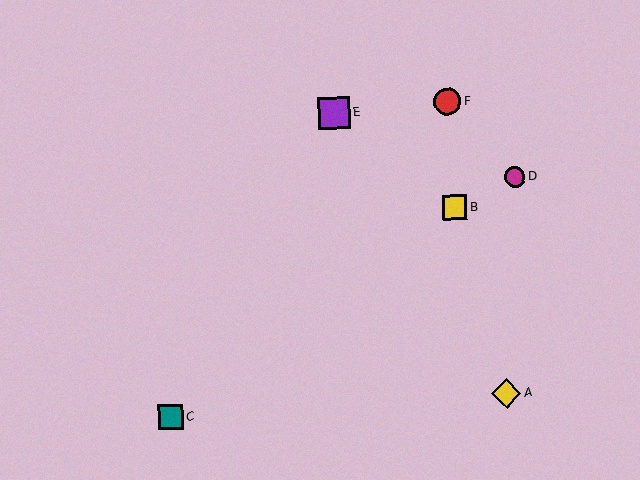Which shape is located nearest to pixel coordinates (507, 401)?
The yellow diamond (labeled A) at (506, 393) is nearest to that location.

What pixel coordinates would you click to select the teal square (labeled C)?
Click at (170, 417) to select the teal square C.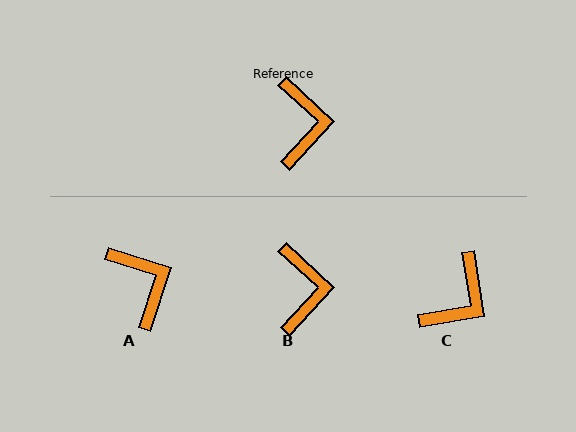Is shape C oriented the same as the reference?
No, it is off by about 38 degrees.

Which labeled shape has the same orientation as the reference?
B.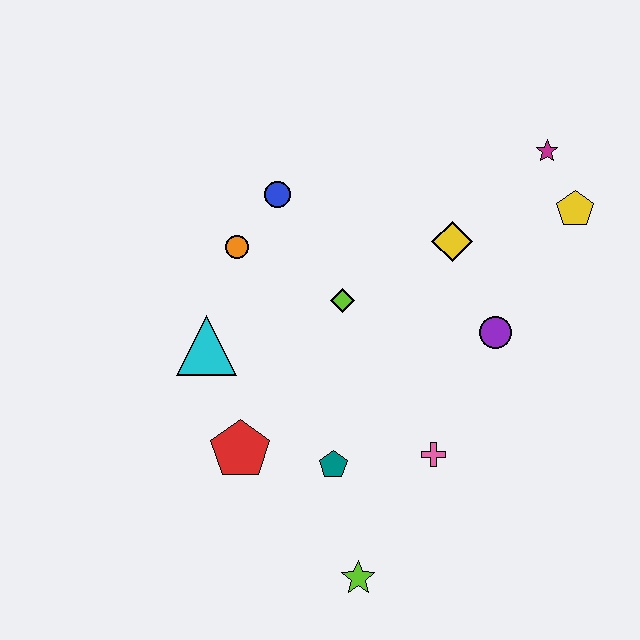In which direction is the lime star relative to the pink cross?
The lime star is below the pink cross.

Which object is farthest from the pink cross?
The magenta star is farthest from the pink cross.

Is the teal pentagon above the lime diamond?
No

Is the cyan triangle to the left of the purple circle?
Yes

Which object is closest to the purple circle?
The yellow diamond is closest to the purple circle.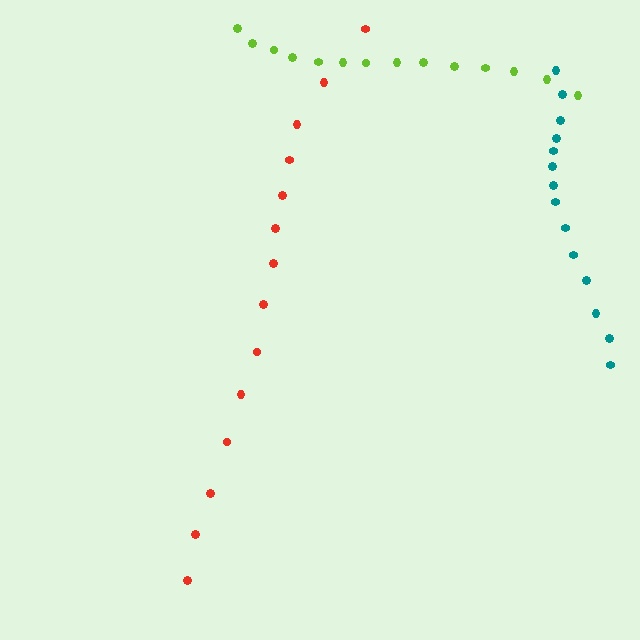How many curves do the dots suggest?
There are 3 distinct paths.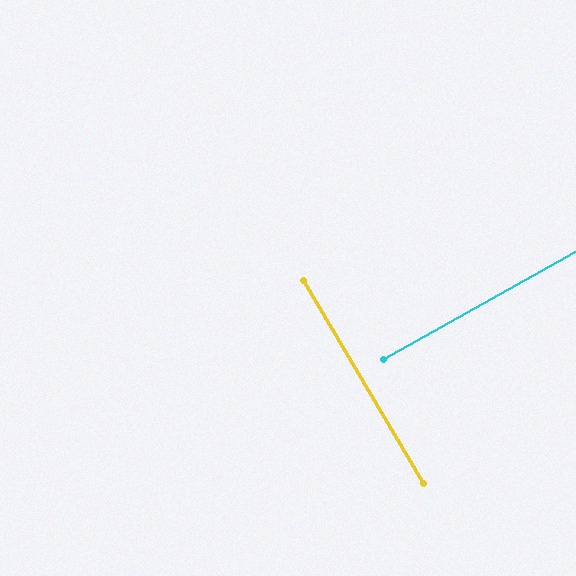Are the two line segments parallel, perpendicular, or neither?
Perpendicular — they meet at approximately 89°.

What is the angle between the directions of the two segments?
Approximately 89 degrees.